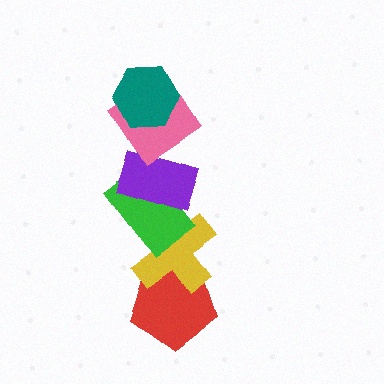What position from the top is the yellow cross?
The yellow cross is 5th from the top.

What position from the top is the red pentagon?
The red pentagon is 6th from the top.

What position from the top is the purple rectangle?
The purple rectangle is 3rd from the top.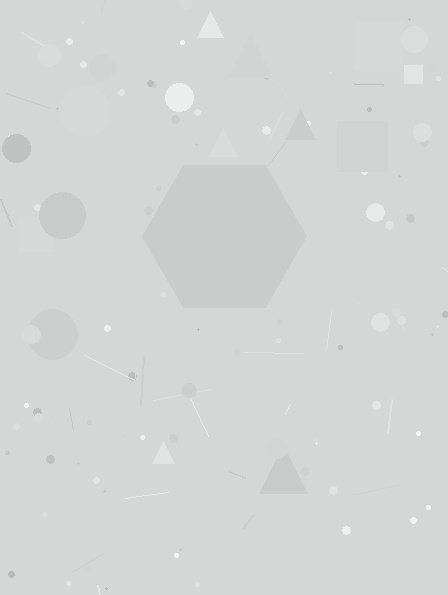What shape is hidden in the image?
A hexagon is hidden in the image.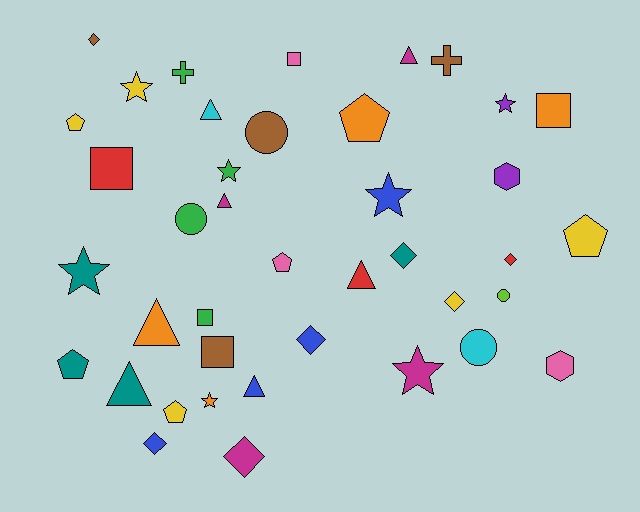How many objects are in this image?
There are 40 objects.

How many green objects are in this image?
There are 4 green objects.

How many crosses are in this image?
There are 2 crosses.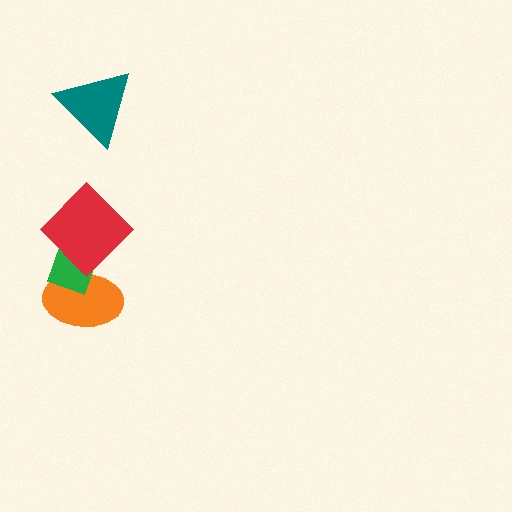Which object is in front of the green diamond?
The red diamond is in front of the green diamond.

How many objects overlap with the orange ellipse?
2 objects overlap with the orange ellipse.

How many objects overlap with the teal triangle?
0 objects overlap with the teal triangle.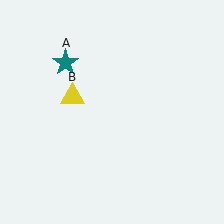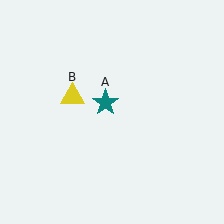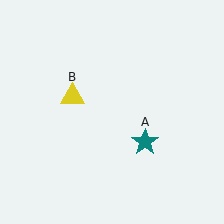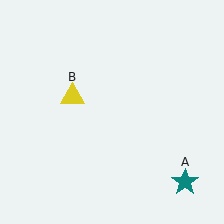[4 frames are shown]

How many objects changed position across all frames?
1 object changed position: teal star (object A).